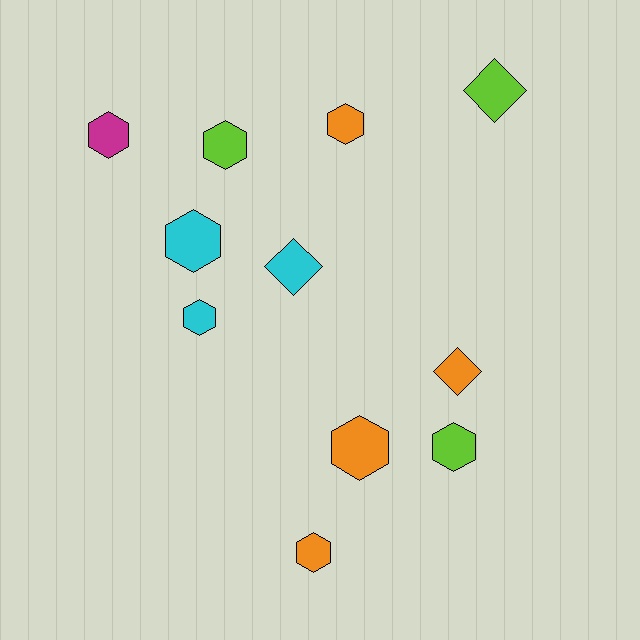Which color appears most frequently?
Orange, with 4 objects.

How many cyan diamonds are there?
There is 1 cyan diamond.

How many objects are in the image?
There are 11 objects.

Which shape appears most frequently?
Hexagon, with 8 objects.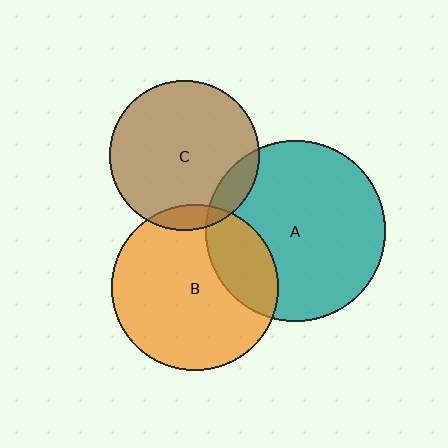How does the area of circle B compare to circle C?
Approximately 1.2 times.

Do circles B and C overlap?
Yes.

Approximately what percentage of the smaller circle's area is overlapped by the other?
Approximately 10%.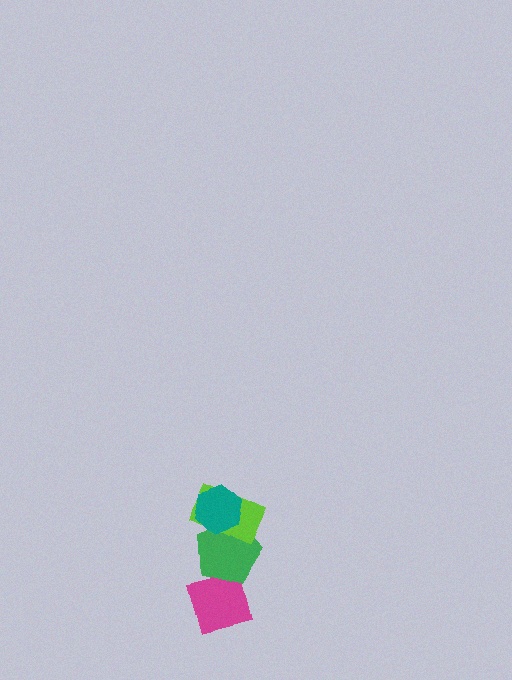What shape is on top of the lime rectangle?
The teal hexagon is on top of the lime rectangle.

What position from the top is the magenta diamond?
The magenta diamond is 4th from the top.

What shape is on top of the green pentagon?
The lime rectangle is on top of the green pentagon.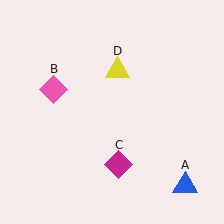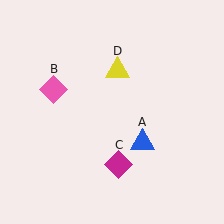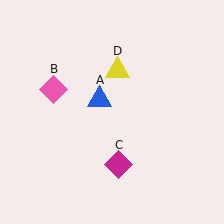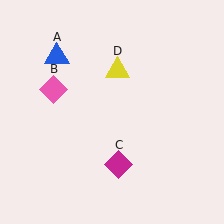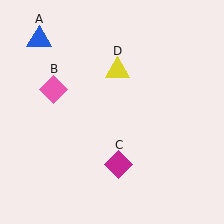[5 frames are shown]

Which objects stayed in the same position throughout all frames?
Pink diamond (object B) and magenta diamond (object C) and yellow triangle (object D) remained stationary.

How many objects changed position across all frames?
1 object changed position: blue triangle (object A).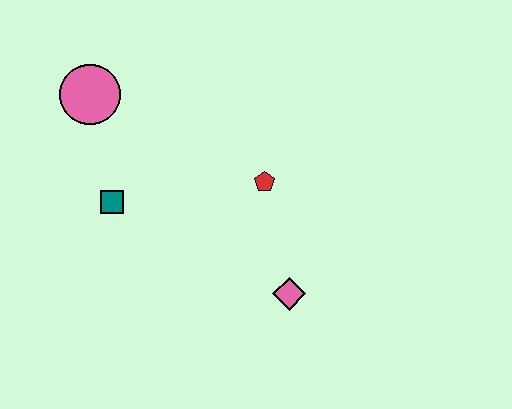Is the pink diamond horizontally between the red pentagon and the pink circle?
No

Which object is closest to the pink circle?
The teal square is closest to the pink circle.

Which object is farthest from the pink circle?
The pink diamond is farthest from the pink circle.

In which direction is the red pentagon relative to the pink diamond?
The red pentagon is above the pink diamond.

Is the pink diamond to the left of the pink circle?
No